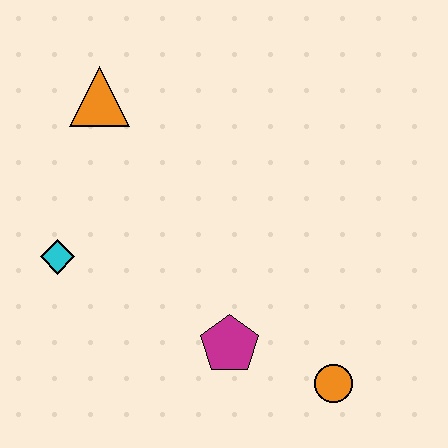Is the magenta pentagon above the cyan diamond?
No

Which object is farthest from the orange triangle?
The orange circle is farthest from the orange triangle.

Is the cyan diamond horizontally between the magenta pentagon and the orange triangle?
No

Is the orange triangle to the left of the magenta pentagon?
Yes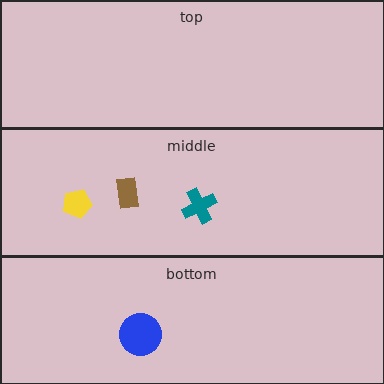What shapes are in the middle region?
The brown rectangle, the teal cross, the yellow pentagon.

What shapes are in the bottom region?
The blue circle.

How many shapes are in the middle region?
3.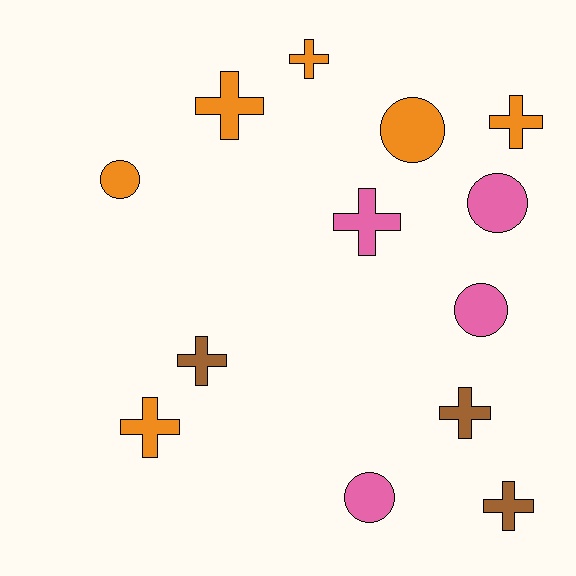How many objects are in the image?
There are 13 objects.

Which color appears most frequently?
Orange, with 6 objects.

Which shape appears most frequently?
Cross, with 8 objects.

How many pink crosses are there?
There is 1 pink cross.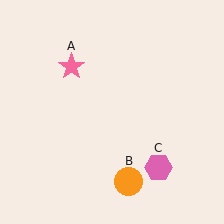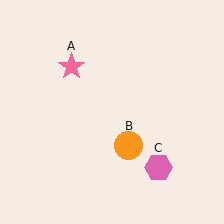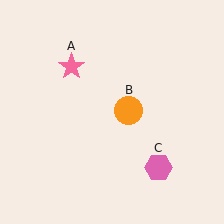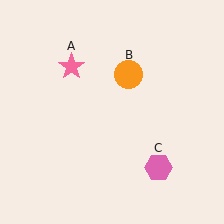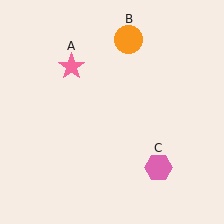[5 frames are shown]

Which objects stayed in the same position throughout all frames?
Pink star (object A) and pink hexagon (object C) remained stationary.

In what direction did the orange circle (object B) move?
The orange circle (object B) moved up.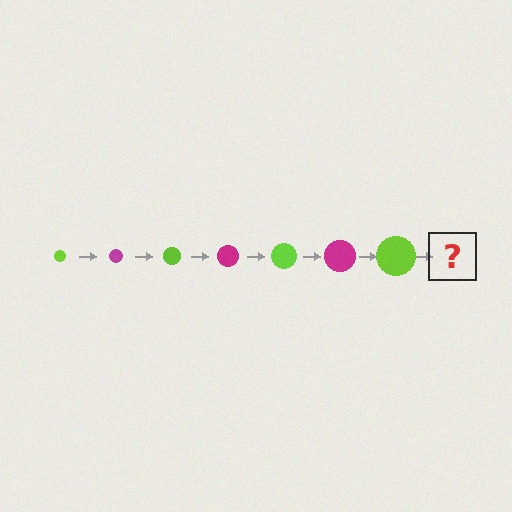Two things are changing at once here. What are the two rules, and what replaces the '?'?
The two rules are that the circle grows larger each step and the color cycles through lime and magenta. The '?' should be a magenta circle, larger than the previous one.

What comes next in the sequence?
The next element should be a magenta circle, larger than the previous one.